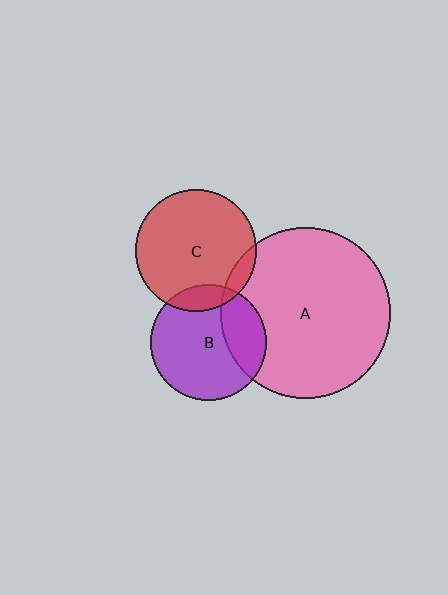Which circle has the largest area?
Circle A (pink).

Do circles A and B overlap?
Yes.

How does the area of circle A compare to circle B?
Approximately 2.1 times.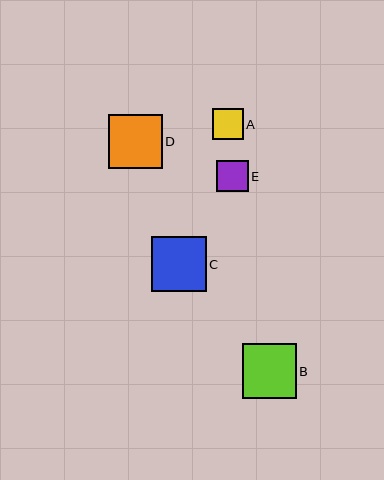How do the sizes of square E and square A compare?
Square E and square A are approximately the same size.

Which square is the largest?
Square C is the largest with a size of approximately 54 pixels.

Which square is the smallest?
Square A is the smallest with a size of approximately 31 pixels.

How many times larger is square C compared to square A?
Square C is approximately 1.8 times the size of square A.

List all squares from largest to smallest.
From largest to smallest: C, D, B, E, A.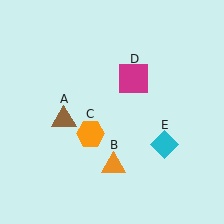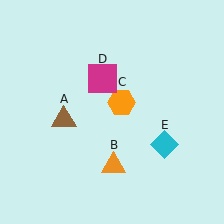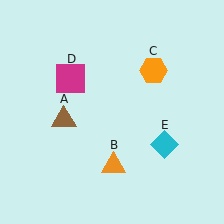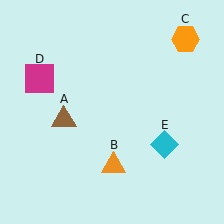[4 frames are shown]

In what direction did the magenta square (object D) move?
The magenta square (object D) moved left.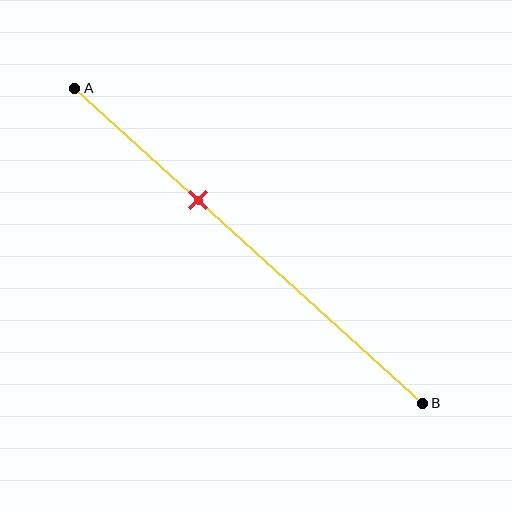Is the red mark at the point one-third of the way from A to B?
Yes, the mark is approximately at the one-third point.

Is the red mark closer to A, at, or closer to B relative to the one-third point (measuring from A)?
The red mark is approximately at the one-third point of segment AB.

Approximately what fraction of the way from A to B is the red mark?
The red mark is approximately 35% of the way from A to B.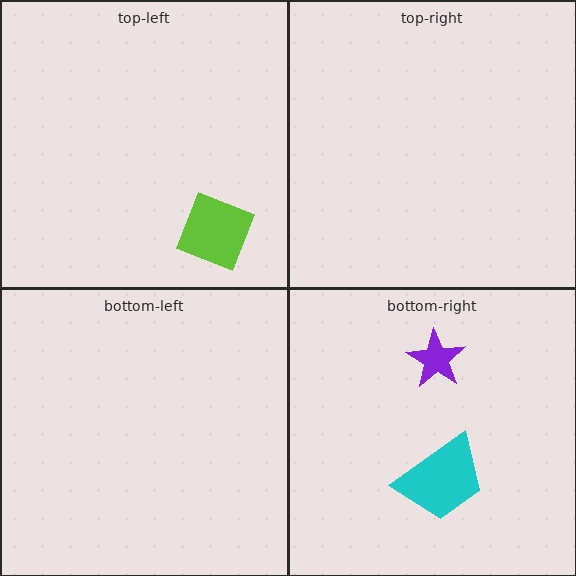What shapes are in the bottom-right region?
The cyan trapezoid, the purple star.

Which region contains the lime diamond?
The top-left region.